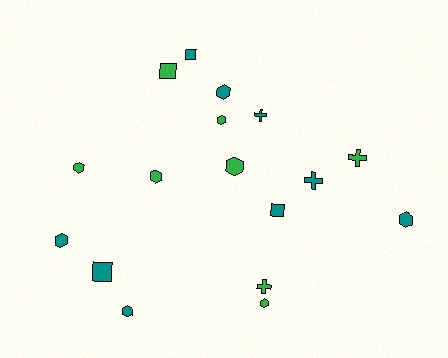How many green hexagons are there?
There are 5 green hexagons.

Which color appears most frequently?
Teal, with 9 objects.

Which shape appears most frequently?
Hexagon, with 9 objects.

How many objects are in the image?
There are 17 objects.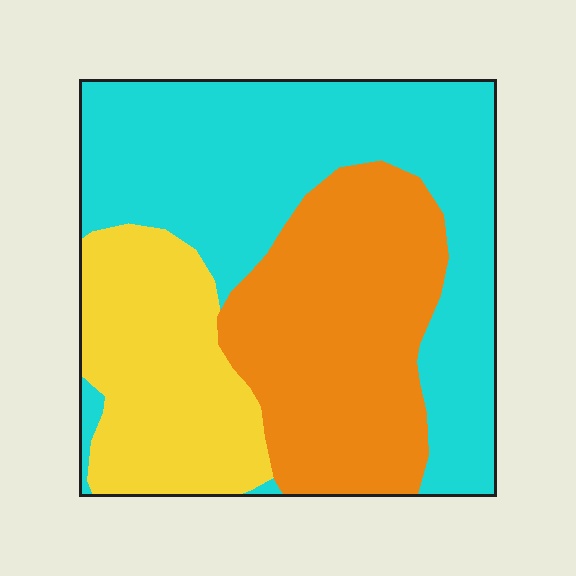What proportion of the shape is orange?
Orange covers around 30% of the shape.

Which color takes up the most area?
Cyan, at roughly 45%.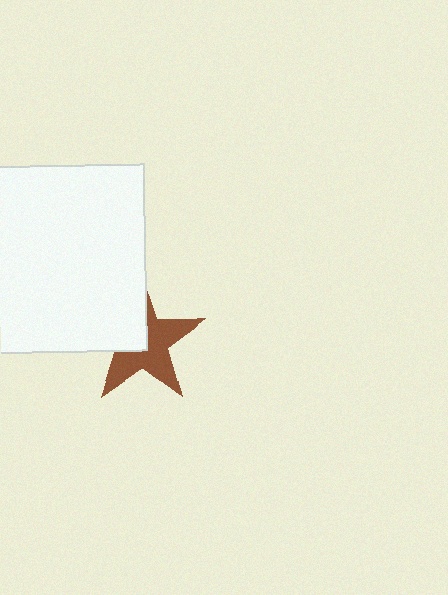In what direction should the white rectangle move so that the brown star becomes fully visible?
The white rectangle should move toward the upper-left. That is the shortest direction to clear the overlap and leave the brown star fully visible.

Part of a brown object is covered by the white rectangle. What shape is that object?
It is a star.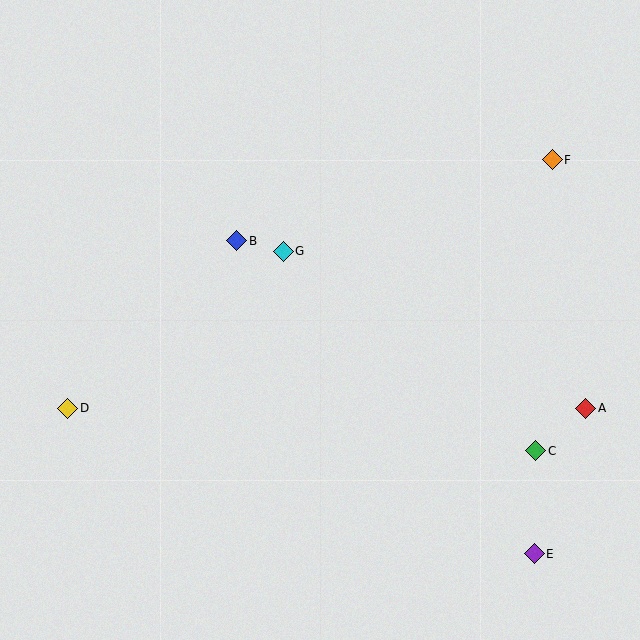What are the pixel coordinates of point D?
Point D is at (68, 408).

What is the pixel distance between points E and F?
The distance between E and F is 395 pixels.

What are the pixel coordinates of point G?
Point G is at (283, 251).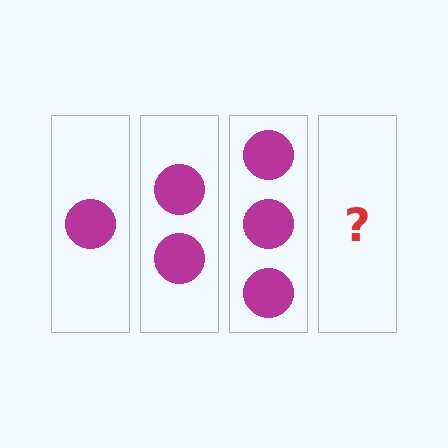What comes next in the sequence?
The next element should be 4 circles.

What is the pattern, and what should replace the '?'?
The pattern is that each step adds one more circle. The '?' should be 4 circles.